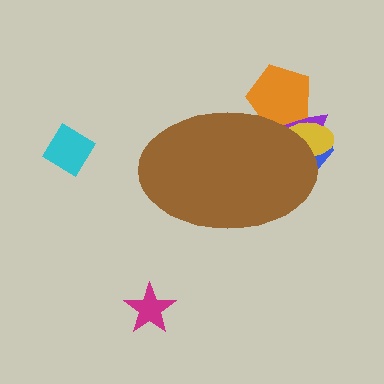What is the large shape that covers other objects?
A brown ellipse.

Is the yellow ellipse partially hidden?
Yes, the yellow ellipse is partially hidden behind the brown ellipse.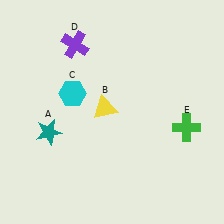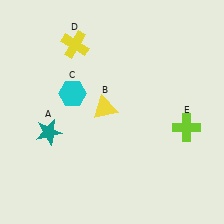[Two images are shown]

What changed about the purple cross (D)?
In Image 1, D is purple. In Image 2, it changed to yellow.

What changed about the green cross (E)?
In Image 1, E is green. In Image 2, it changed to lime.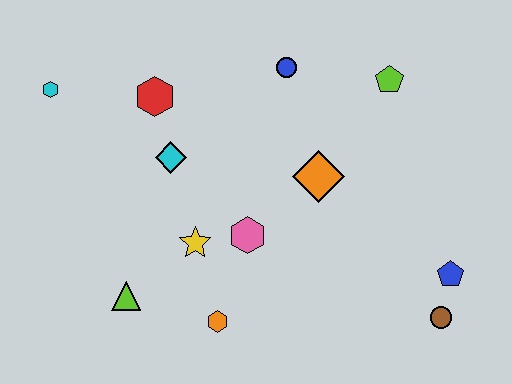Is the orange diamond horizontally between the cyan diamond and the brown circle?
Yes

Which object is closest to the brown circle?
The blue pentagon is closest to the brown circle.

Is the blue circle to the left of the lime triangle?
No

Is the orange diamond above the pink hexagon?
Yes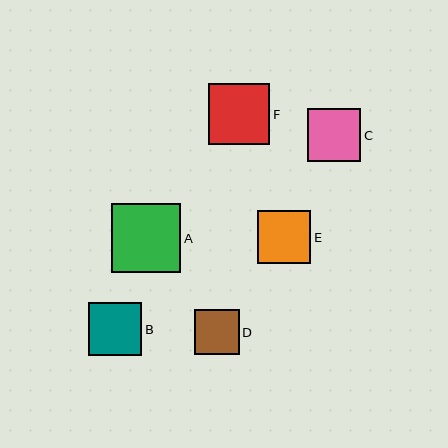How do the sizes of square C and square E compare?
Square C and square E are approximately the same size.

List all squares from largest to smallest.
From largest to smallest: A, F, B, C, E, D.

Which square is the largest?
Square A is the largest with a size of approximately 69 pixels.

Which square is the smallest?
Square D is the smallest with a size of approximately 45 pixels.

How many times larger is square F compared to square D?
Square F is approximately 1.4 times the size of square D.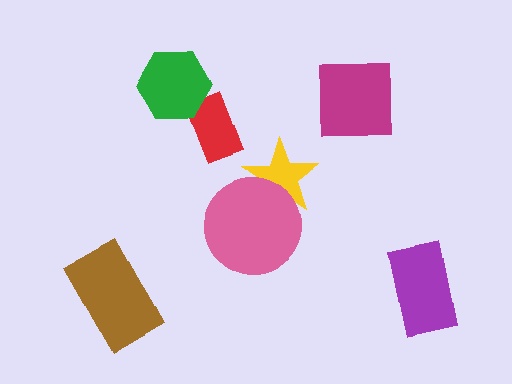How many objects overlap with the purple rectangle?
0 objects overlap with the purple rectangle.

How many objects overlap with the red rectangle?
1 object overlaps with the red rectangle.